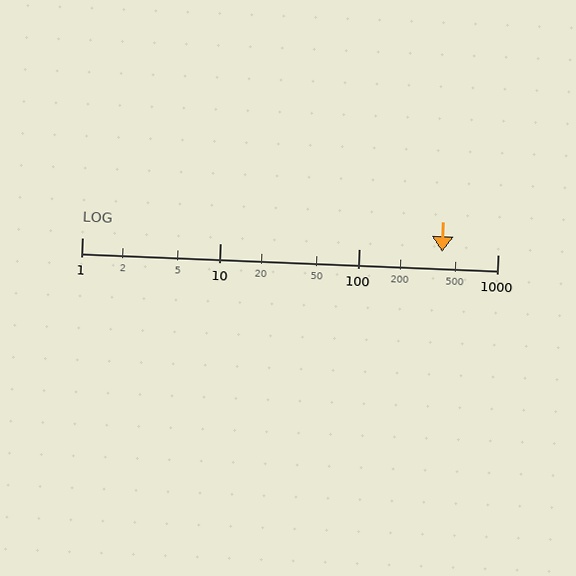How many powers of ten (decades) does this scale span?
The scale spans 3 decades, from 1 to 1000.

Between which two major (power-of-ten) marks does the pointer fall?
The pointer is between 100 and 1000.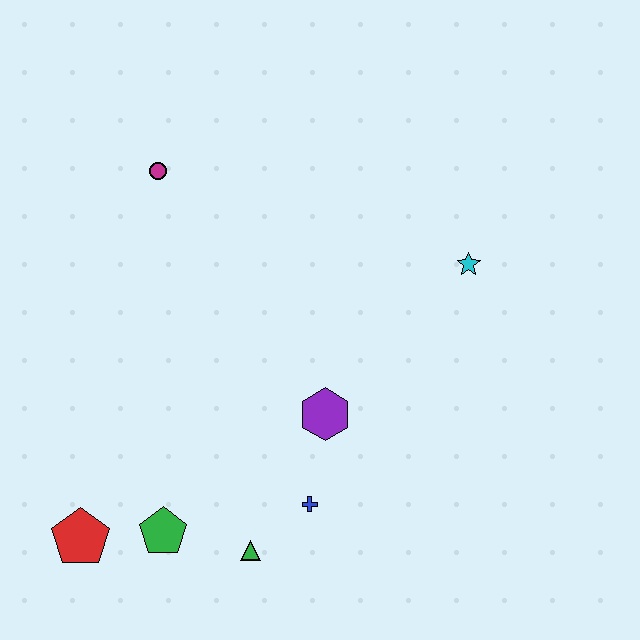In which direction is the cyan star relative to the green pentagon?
The cyan star is to the right of the green pentagon.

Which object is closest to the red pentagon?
The green pentagon is closest to the red pentagon.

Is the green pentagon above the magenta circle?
No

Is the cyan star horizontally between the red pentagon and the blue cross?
No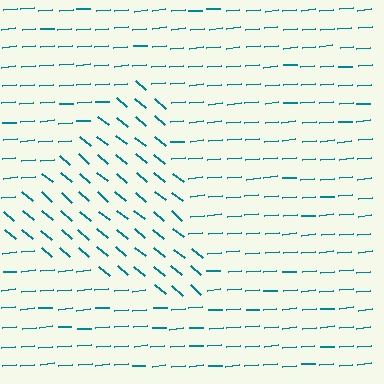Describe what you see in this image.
The image is filled with small teal line segments. A triangle region in the image has lines oriented differently from the surrounding lines, creating a visible texture boundary.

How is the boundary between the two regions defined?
The boundary is defined purely by a change in line orientation (approximately 45 degrees difference). All lines are the same color and thickness.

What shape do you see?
I see a triangle.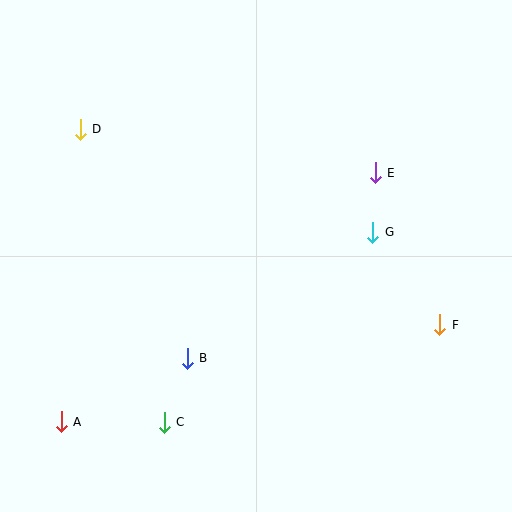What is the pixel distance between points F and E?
The distance between F and E is 165 pixels.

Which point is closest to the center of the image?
Point G at (373, 232) is closest to the center.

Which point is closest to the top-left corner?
Point D is closest to the top-left corner.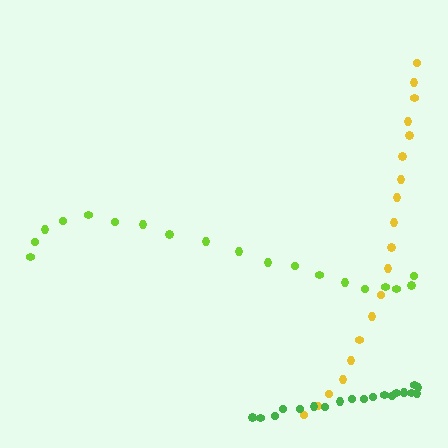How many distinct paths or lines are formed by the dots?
There are 3 distinct paths.